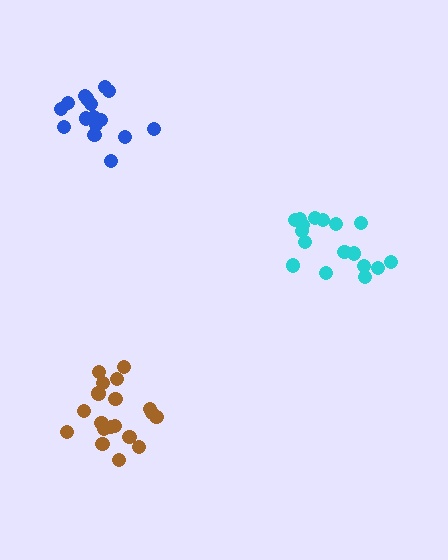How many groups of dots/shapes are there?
There are 3 groups.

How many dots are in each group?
Group 1: 16 dots, Group 2: 17 dots, Group 3: 19 dots (52 total).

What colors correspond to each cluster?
The clusters are colored: blue, cyan, brown.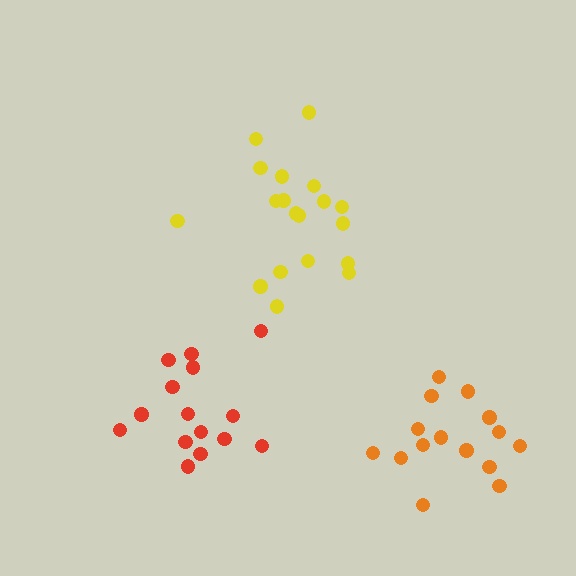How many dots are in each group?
Group 1: 19 dots, Group 2: 15 dots, Group 3: 15 dots (49 total).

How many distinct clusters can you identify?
There are 3 distinct clusters.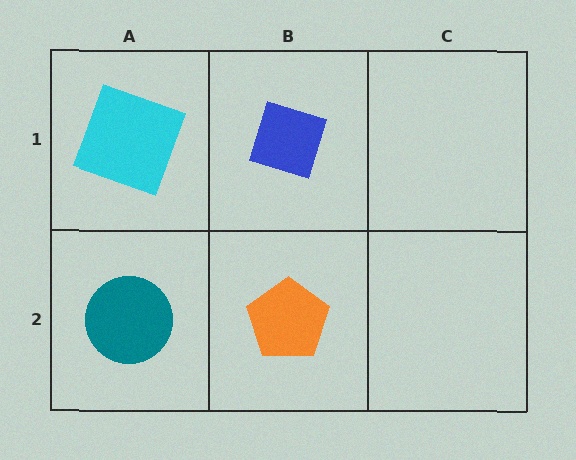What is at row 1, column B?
A blue diamond.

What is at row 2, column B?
An orange pentagon.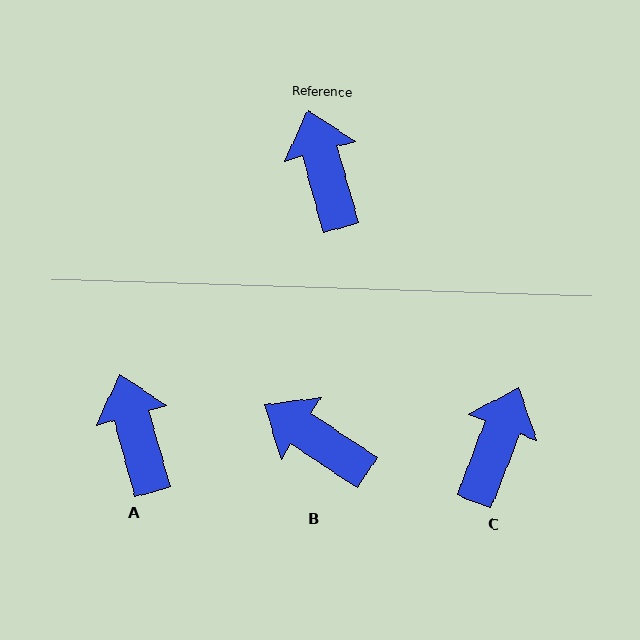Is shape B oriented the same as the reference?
No, it is off by about 41 degrees.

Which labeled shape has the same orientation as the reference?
A.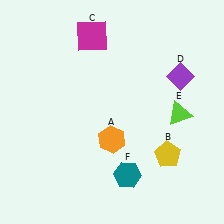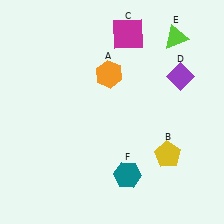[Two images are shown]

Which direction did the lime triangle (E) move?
The lime triangle (E) moved up.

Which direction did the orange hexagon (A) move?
The orange hexagon (A) moved up.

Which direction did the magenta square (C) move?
The magenta square (C) moved right.